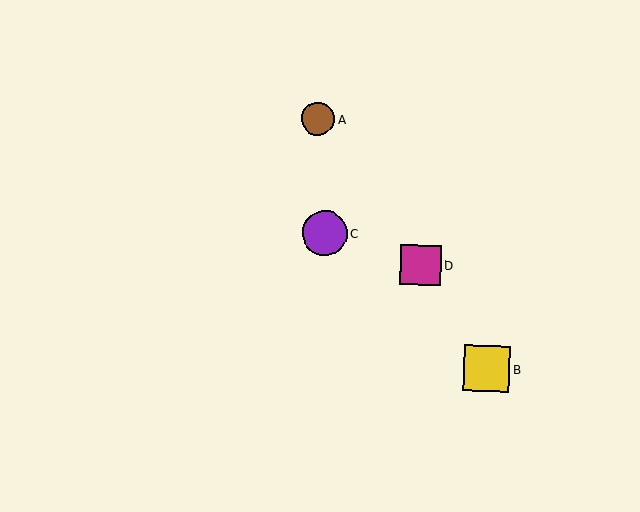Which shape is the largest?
The yellow square (labeled B) is the largest.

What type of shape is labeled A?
Shape A is a brown circle.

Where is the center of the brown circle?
The center of the brown circle is at (318, 119).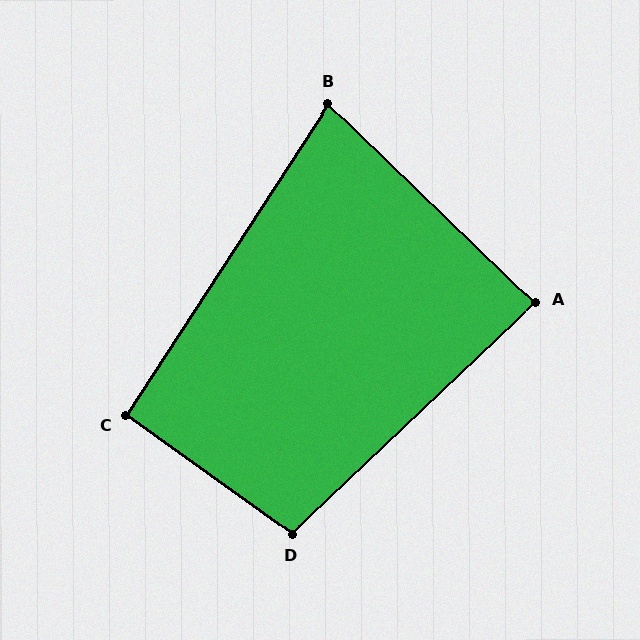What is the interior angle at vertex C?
Approximately 93 degrees (approximately right).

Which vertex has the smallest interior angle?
B, at approximately 79 degrees.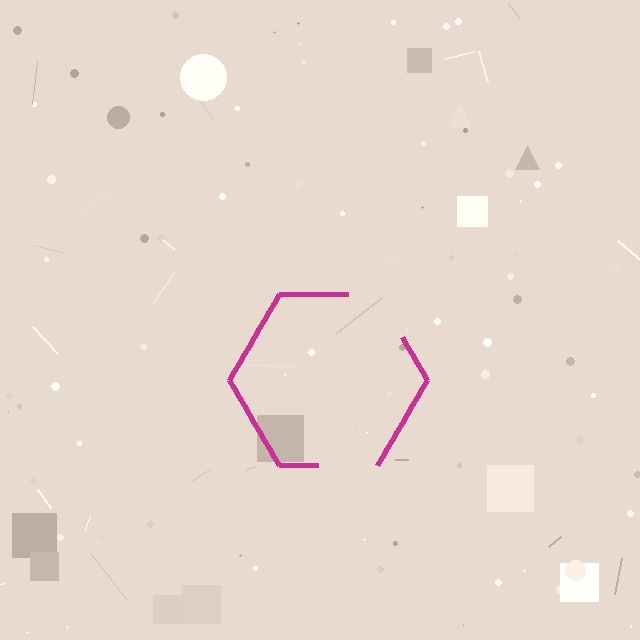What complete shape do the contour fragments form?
The contour fragments form a hexagon.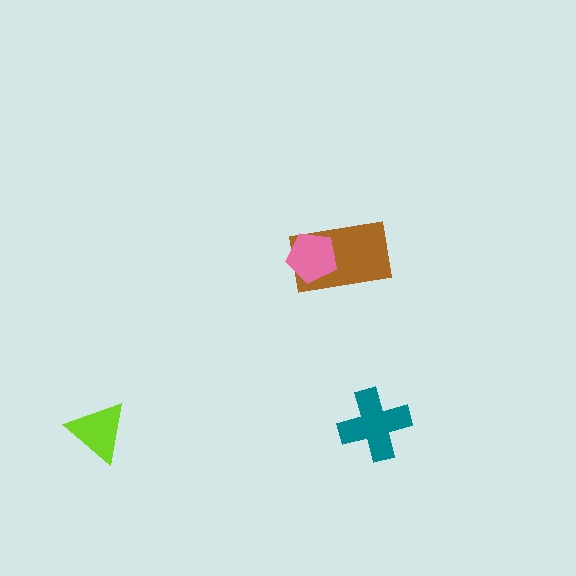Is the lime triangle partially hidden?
No, no other shape covers it.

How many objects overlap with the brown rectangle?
1 object overlaps with the brown rectangle.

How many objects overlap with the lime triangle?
0 objects overlap with the lime triangle.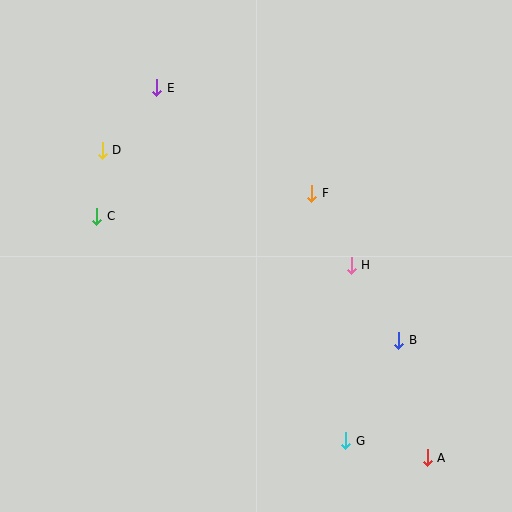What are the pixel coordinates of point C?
Point C is at (97, 216).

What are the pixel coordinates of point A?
Point A is at (427, 458).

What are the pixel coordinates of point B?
Point B is at (399, 340).